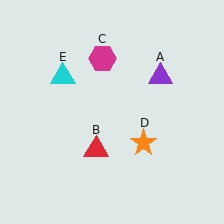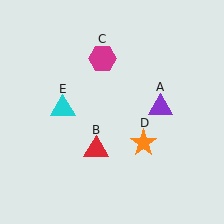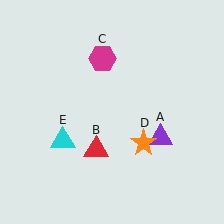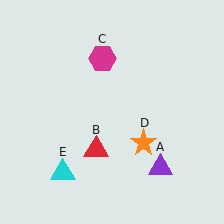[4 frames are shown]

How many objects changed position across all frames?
2 objects changed position: purple triangle (object A), cyan triangle (object E).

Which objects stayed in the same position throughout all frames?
Red triangle (object B) and magenta hexagon (object C) and orange star (object D) remained stationary.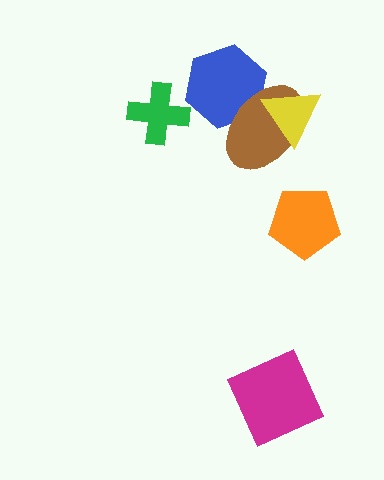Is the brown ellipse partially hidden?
Yes, it is partially covered by another shape.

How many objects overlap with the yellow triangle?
1 object overlaps with the yellow triangle.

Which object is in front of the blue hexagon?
The brown ellipse is in front of the blue hexagon.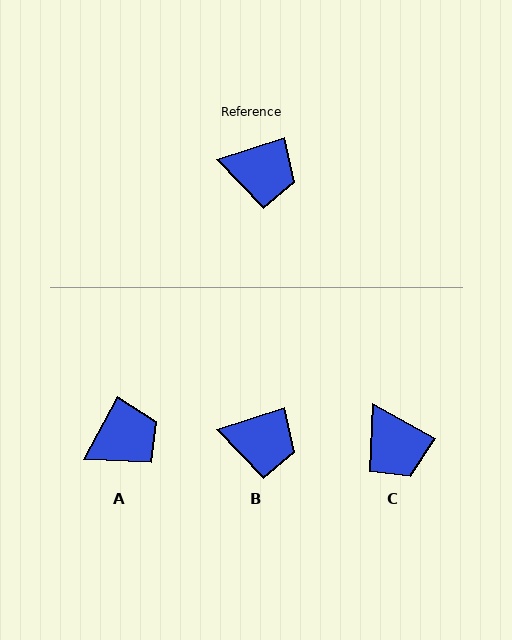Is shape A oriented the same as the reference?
No, it is off by about 44 degrees.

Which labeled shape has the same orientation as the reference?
B.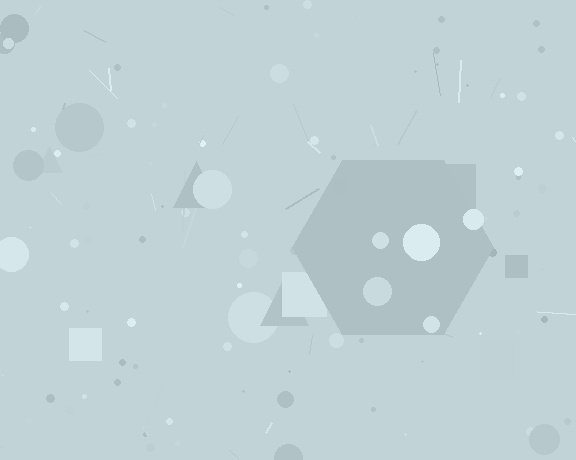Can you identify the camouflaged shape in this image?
The camouflaged shape is a hexagon.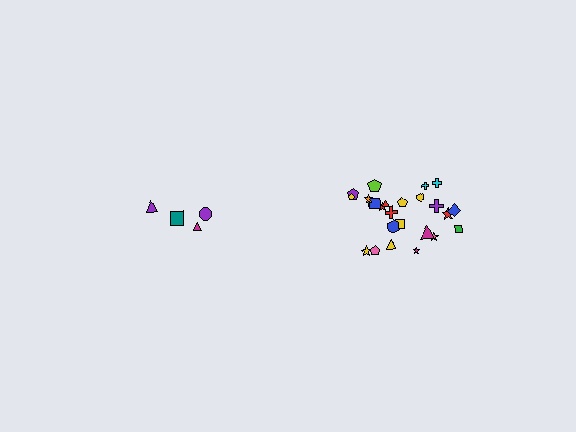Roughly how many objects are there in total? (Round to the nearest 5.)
Roughly 30 objects in total.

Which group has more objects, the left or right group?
The right group.